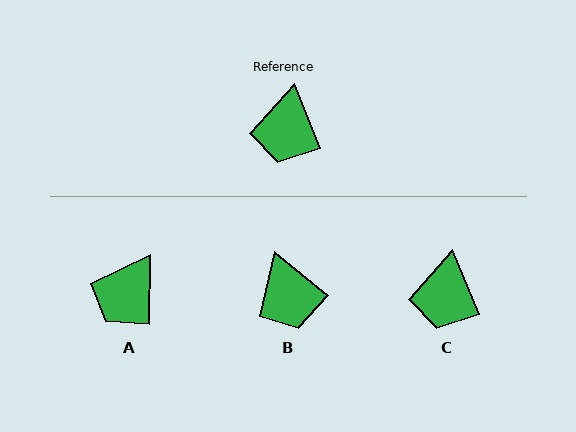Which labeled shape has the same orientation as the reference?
C.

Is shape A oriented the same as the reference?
No, it is off by about 22 degrees.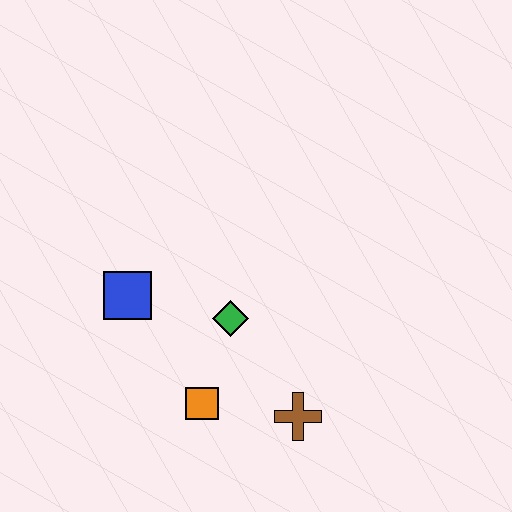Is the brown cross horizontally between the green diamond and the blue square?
No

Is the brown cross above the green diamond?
No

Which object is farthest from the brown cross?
The blue square is farthest from the brown cross.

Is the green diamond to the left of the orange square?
No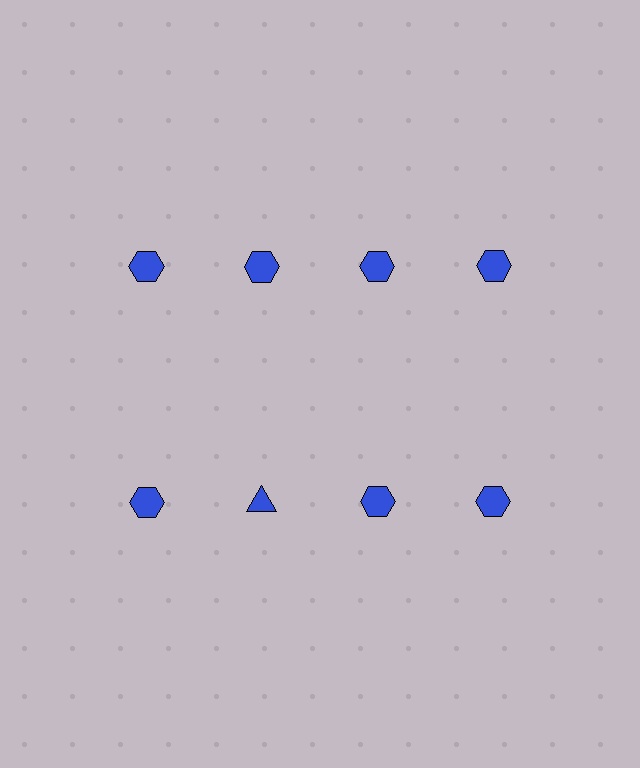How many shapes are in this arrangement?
There are 8 shapes arranged in a grid pattern.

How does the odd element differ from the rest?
It has a different shape: triangle instead of hexagon.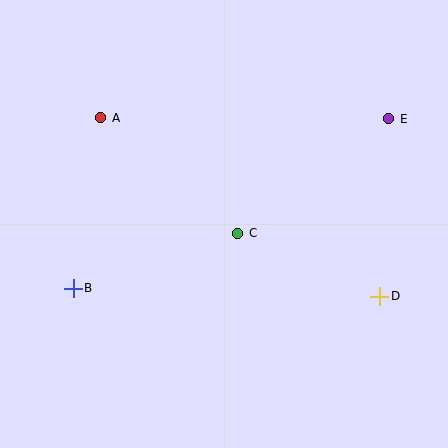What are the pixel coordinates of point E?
Point E is at (389, 119).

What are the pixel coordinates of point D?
Point D is at (380, 296).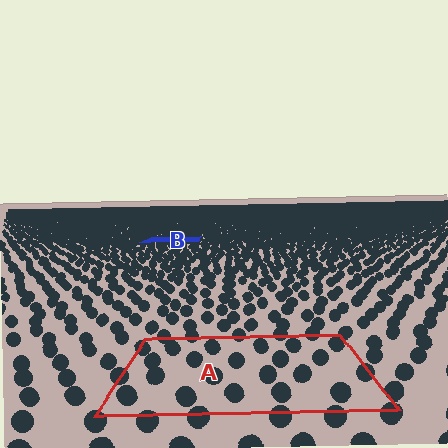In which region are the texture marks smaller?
The texture marks are smaller in region B, because it is farther away.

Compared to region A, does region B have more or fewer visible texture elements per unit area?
Region B has more texture elements per unit area — they are packed more densely because it is farther away.